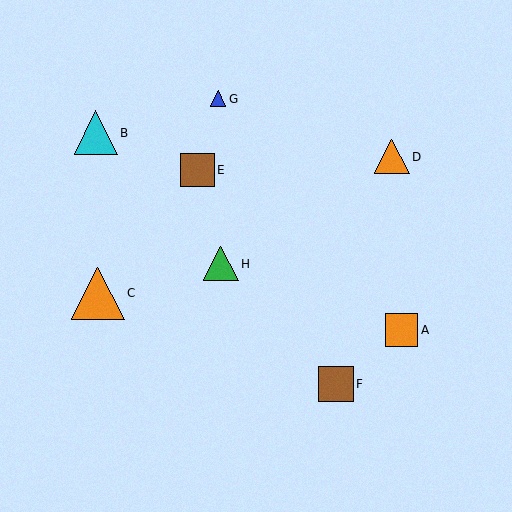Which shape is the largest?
The orange triangle (labeled C) is the largest.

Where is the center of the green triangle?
The center of the green triangle is at (221, 264).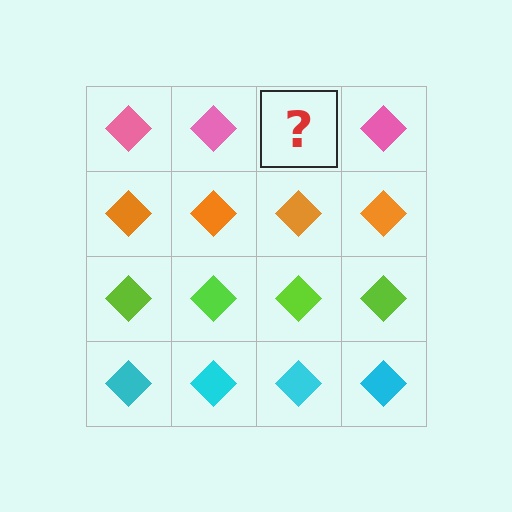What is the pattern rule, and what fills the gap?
The rule is that each row has a consistent color. The gap should be filled with a pink diamond.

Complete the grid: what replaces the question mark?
The question mark should be replaced with a pink diamond.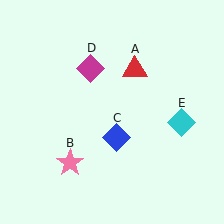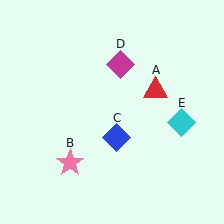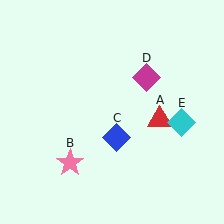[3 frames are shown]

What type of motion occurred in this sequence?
The red triangle (object A), magenta diamond (object D) rotated clockwise around the center of the scene.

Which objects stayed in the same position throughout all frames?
Pink star (object B) and blue diamond (object C) and cyan diamond (object E) remained stationary.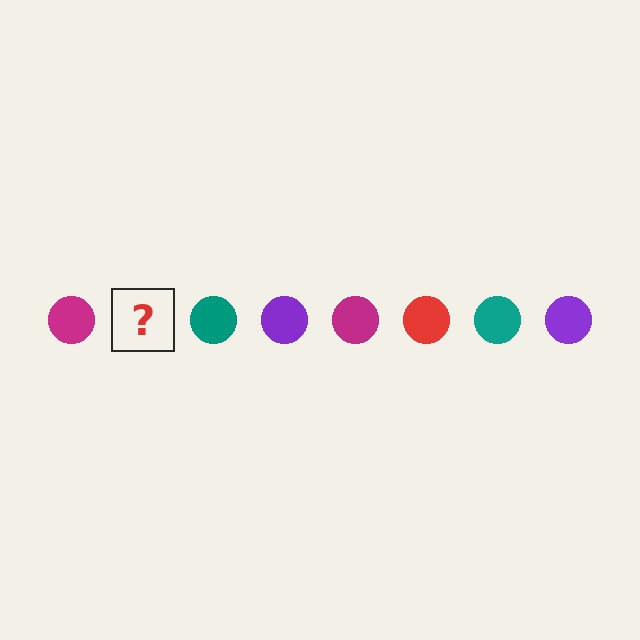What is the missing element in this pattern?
The missing element is a red circle.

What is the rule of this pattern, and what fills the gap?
The rule is that the pattern cycles through magenta, red, teal, purple circles. The gap should be filled with a red circle.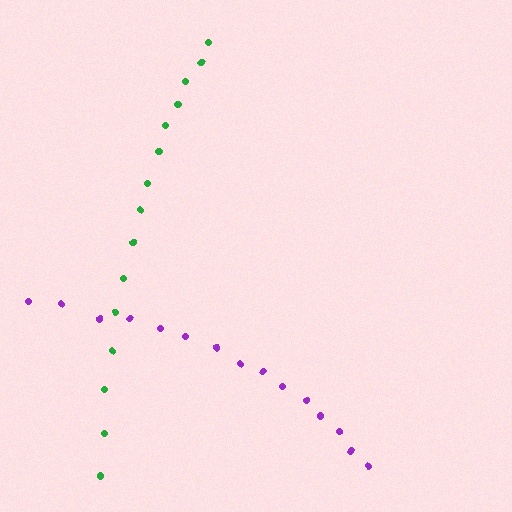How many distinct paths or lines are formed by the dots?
There are 2 distinct paths.